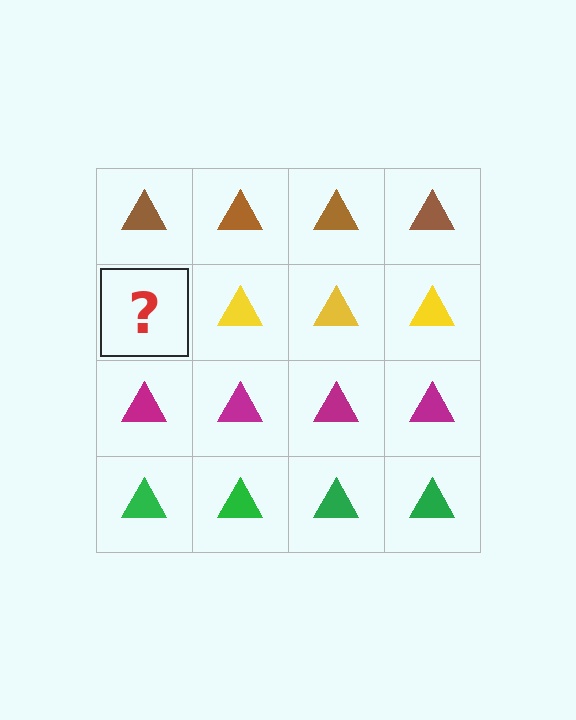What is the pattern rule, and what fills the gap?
The rule is that each row has a consistent color. The gap should be filled with a yellow triangle.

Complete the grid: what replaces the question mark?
The question mark should be replaced with a yellow triangle.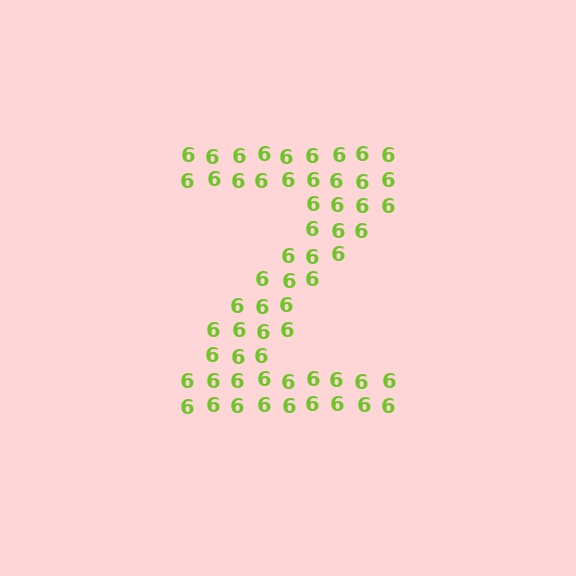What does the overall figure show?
The overall figure shows the letter Z.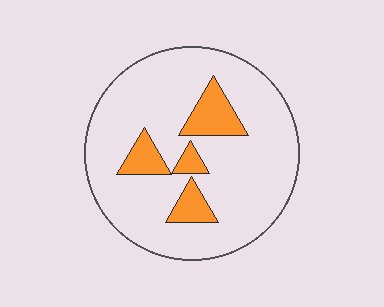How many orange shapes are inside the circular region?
4.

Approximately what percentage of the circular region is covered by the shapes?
Approximately 15%.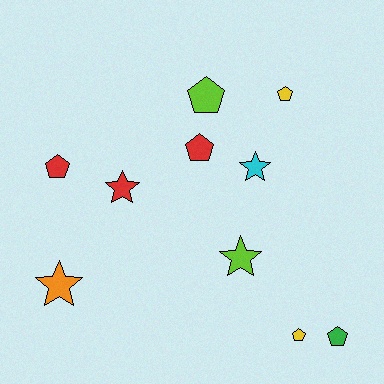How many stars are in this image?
There are 4 stars.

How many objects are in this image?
There are 10 objects.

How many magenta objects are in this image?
There are no magenta objects.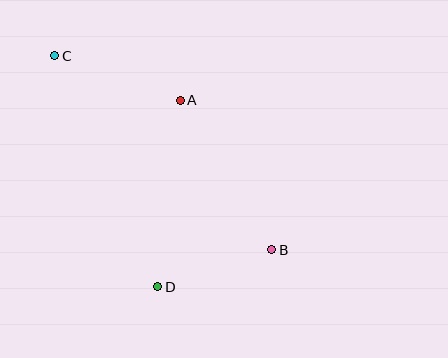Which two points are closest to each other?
Points B and D are closest to each other.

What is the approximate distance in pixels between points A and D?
The distance between A and D is approximately 188 pixels.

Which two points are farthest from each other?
Points B and C are farthest from each other.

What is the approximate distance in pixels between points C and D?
The distance between C and D is approximately 253 pixels.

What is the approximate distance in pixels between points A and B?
The distance between A and B is approximately 176 pixels.